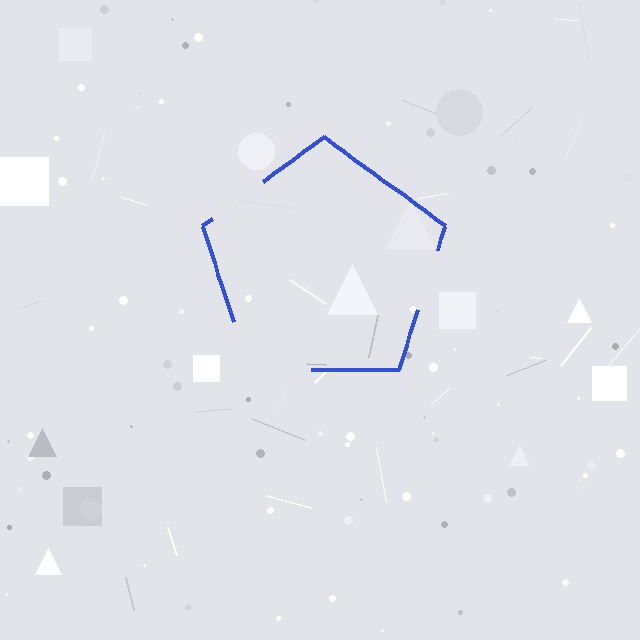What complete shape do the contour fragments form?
The contour fragments form a pentagon.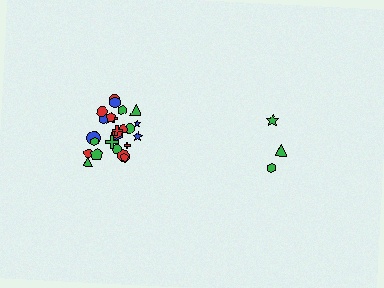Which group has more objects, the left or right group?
The left group.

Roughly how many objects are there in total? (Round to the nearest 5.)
Roughly 30 objects in total.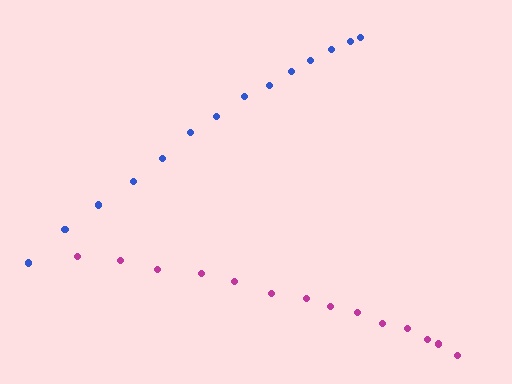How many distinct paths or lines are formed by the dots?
There are 2 distinct paths.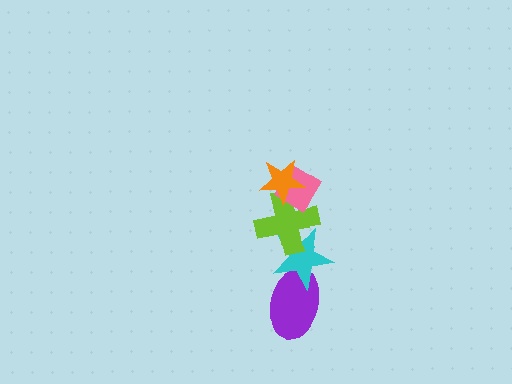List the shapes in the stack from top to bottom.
From top to bottom: the orange star, the pink diamond, the lime cross, the cyan star, the purple ellipse.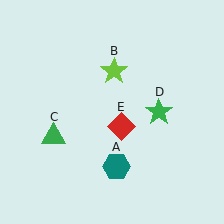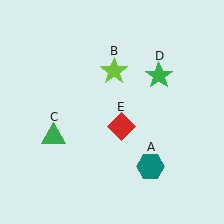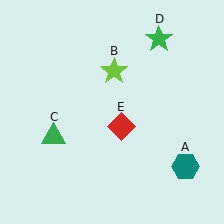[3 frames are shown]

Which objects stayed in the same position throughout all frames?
Lime star (object B) and green triangle (object C) and red diamond (object E) remained stationary.